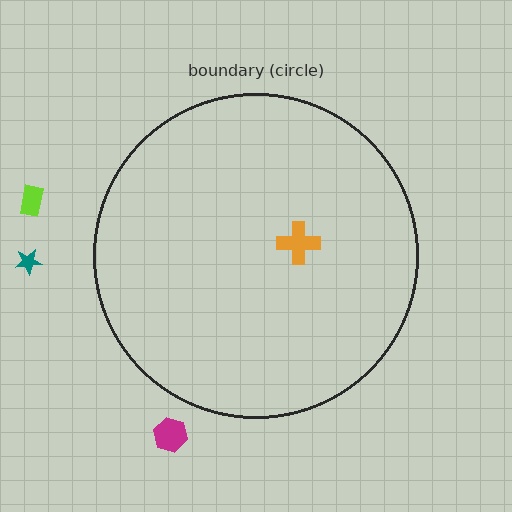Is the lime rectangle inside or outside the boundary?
Outside.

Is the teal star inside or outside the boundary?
Outside.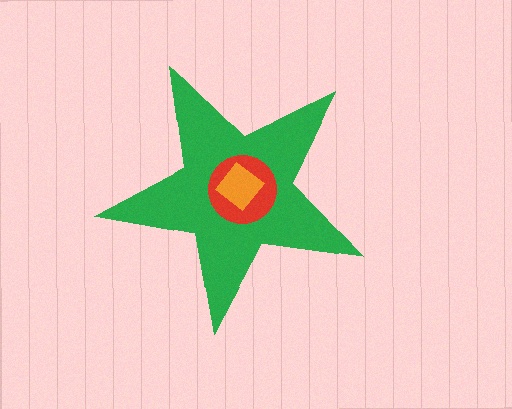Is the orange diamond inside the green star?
Yes.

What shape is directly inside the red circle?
The orange diamond.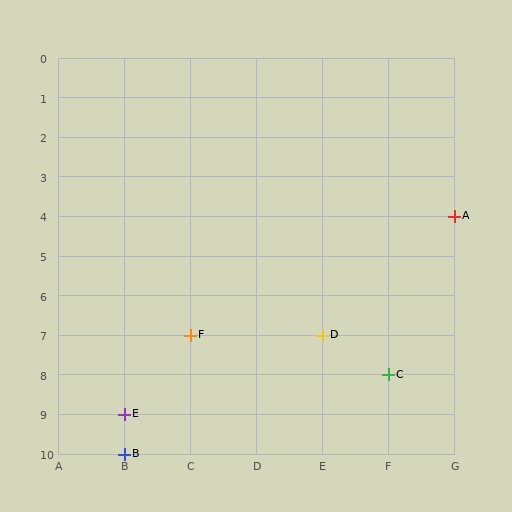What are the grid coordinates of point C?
Point C is at grid coordinates (F, 8).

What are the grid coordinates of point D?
Point D is at grid coordinates (E, 7).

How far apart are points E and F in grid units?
Points E and F are 1 column and 2 rows apart (about 2.2 grid units diagonally).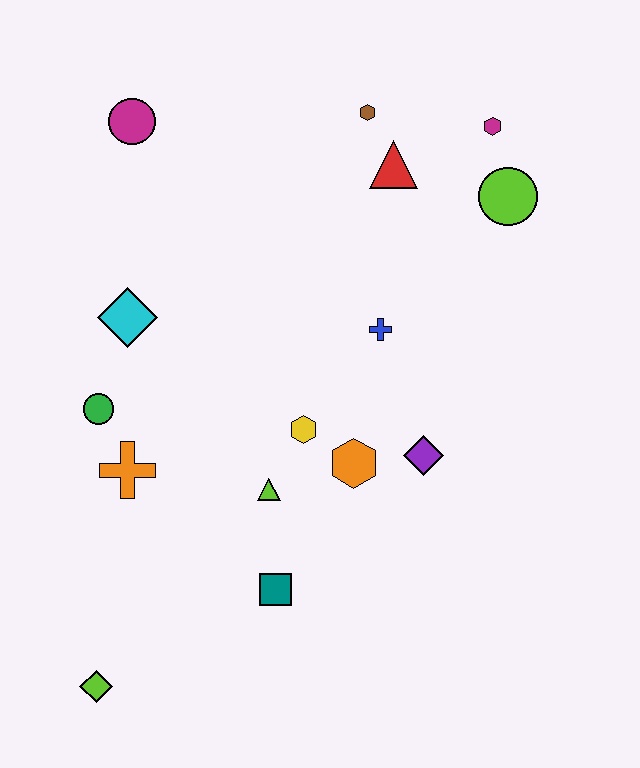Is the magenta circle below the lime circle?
No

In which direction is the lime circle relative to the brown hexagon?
The lime circle is to the right of the brown hexagon.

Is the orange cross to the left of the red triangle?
Yes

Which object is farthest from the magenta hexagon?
The lime diamond is farthest from the magenta hexagon.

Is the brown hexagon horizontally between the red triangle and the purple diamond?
No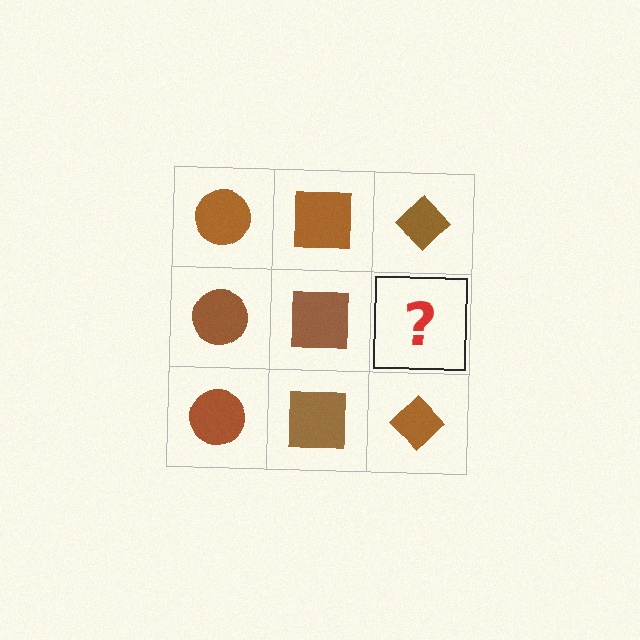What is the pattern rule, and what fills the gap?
The rule is that each column has a consistent shape. The gap should be filled with a brown diamond.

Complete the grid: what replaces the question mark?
The question mark should be replaced with a brown diamond.